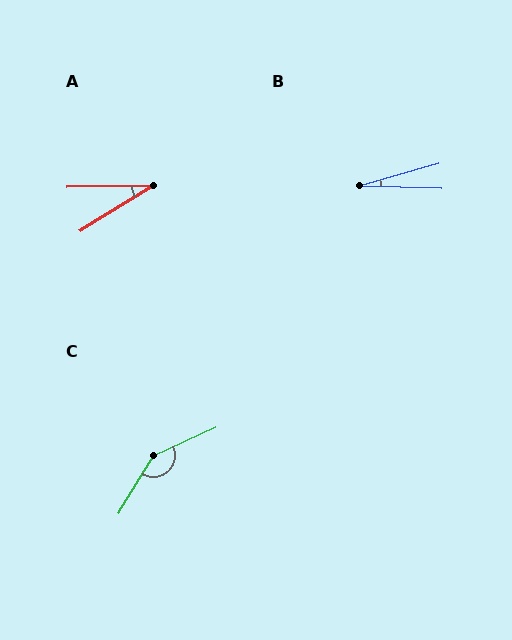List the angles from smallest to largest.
B (17°), A (31°), C (146°).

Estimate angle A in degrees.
Approximately 31 degrees.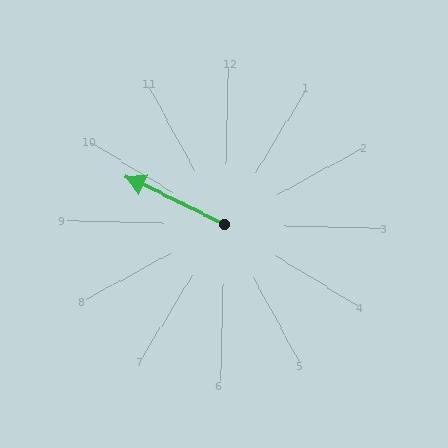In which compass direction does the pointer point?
Northwest.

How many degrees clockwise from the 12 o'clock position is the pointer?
Approximately 295 degrees.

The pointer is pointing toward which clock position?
Roughly 10 o'clock.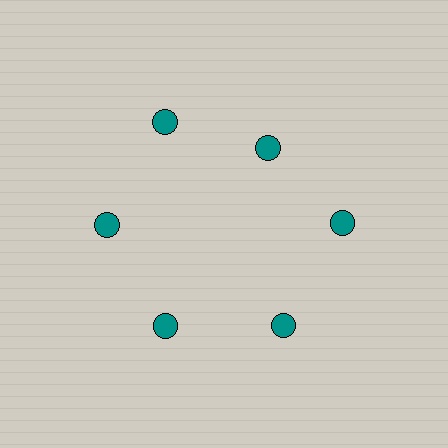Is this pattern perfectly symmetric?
No. The 6 teal circles are arranged in a ring, but one element near the 1 o'clock position is pulled inward toward the center, breaking the 6-fold rotational symmetry.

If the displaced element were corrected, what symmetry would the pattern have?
It would have 6-fold rotational symmetry — the pattern would map onto itself every 60 degrees.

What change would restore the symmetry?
The symmetry would be restored by moving it outward, back onto the ring so that all 6 circles sit at equal angles and equal distance from the center.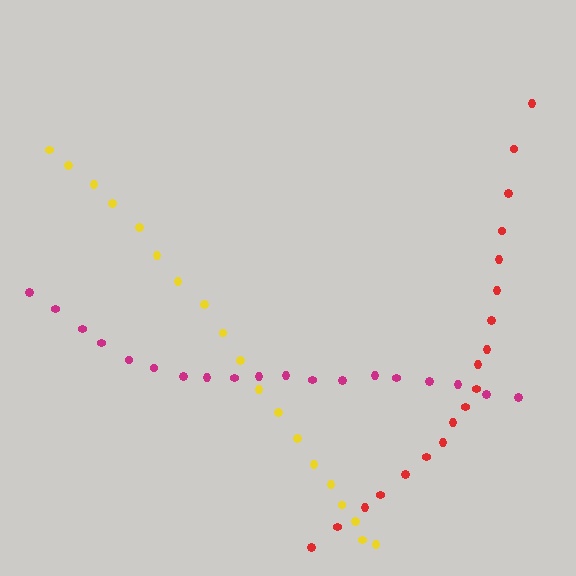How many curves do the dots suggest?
There are 3 distinct paths.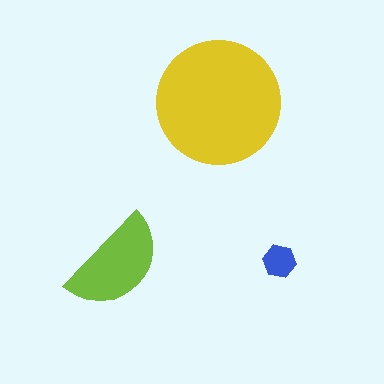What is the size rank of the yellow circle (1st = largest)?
1st.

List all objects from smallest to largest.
The blue hexagon, the lime semicircle, the yellow circle.